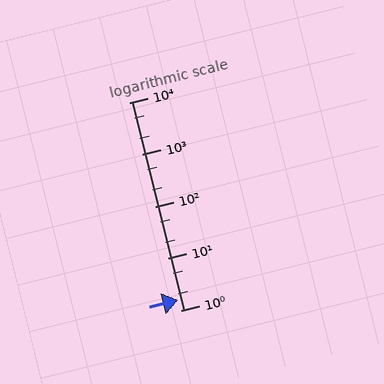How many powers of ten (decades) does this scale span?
The scale spans 4 decades, from 1 to 10000.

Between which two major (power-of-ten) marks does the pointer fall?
The pointer is between 1 and 10.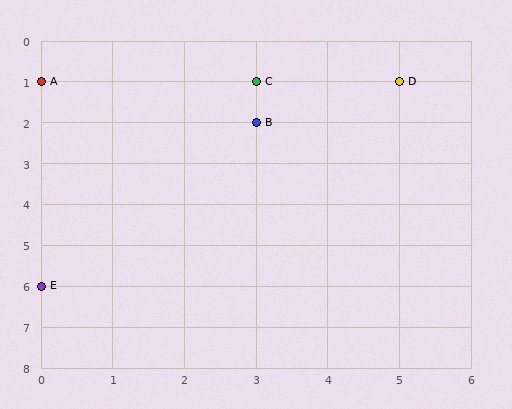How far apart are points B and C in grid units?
Points B and C are 1 row apart.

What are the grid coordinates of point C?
Point C is at grid coordinates (3, 1).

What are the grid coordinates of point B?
Point B is at grid coordinates (3, 2).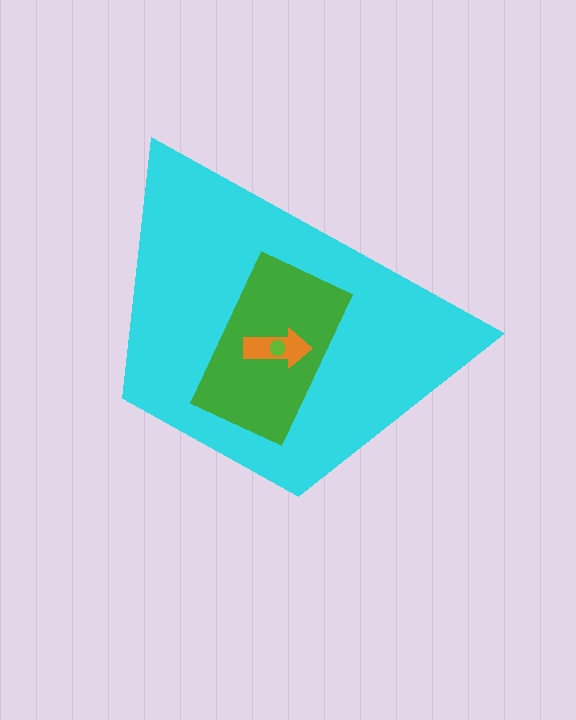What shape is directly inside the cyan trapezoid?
The green rectangle.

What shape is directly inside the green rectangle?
The orange arrow.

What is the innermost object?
The lime circle.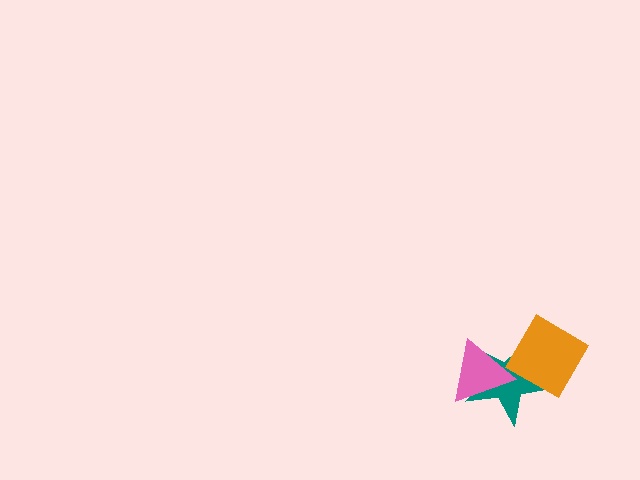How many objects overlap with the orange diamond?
2 objects overlap with the orange diamond.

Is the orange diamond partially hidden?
Yes, it is partially covered by another shape.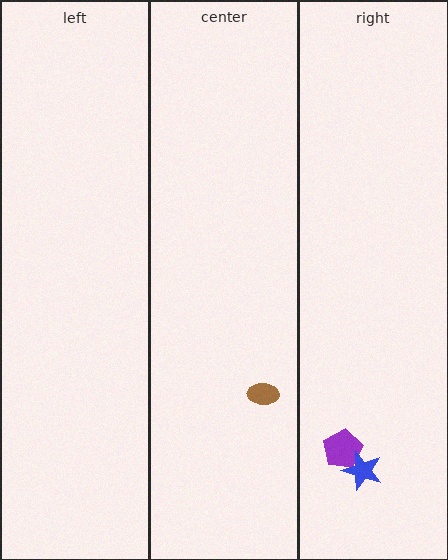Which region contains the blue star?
The right region.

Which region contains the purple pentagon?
The right region.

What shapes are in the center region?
The brown ellipse.